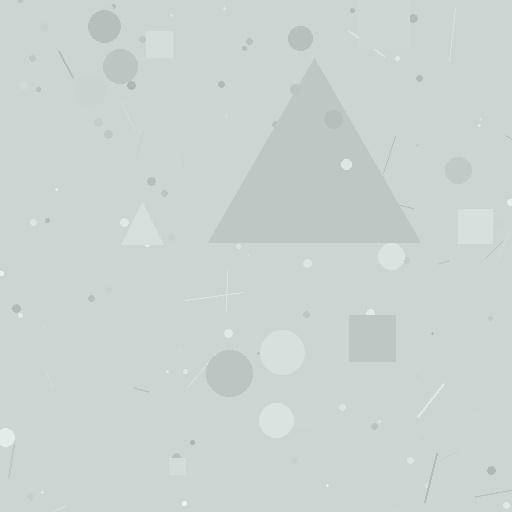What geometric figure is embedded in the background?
A triangle is embedded in the background.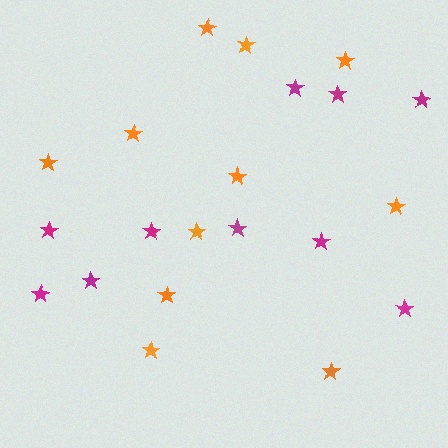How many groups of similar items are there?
There are 2 groups: one group of magenta stars (10) and one group of orange stars (11).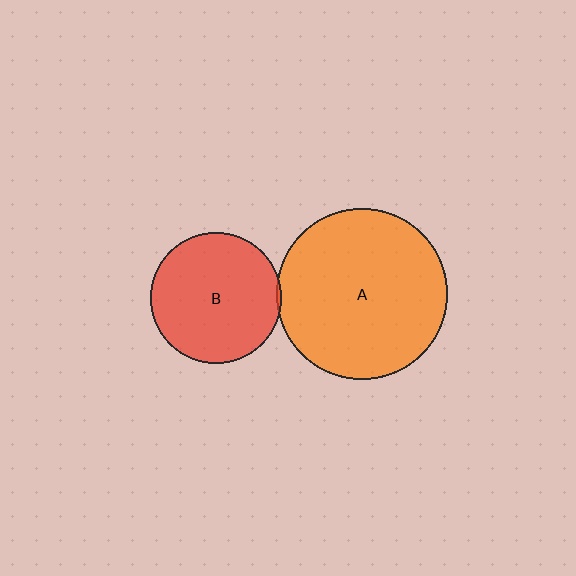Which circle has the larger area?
Circle A (orange).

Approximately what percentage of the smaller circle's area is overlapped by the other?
Approximately 5%.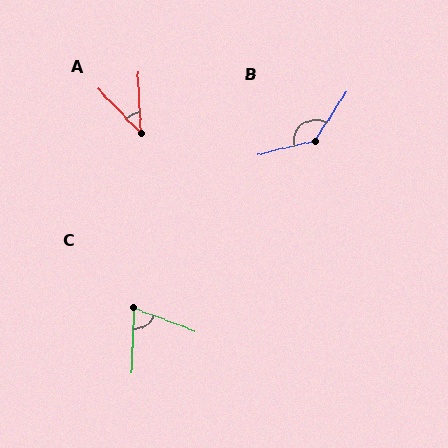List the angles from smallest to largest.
A (42°), C (71°), B (137°).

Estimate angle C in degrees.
Approximately 71 degrees.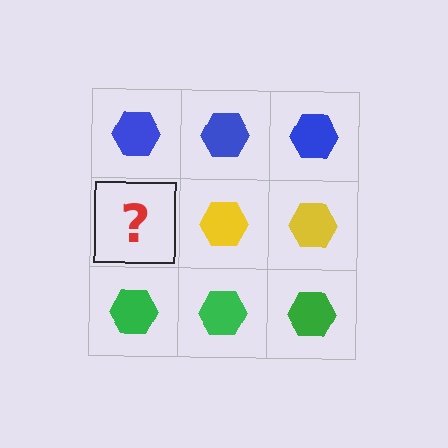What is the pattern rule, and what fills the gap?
The rule is that each row has a consistent color. The gap should be filled with a yellow hexagon.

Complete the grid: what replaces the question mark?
The question mark should be replaced with a yellow hexagon.